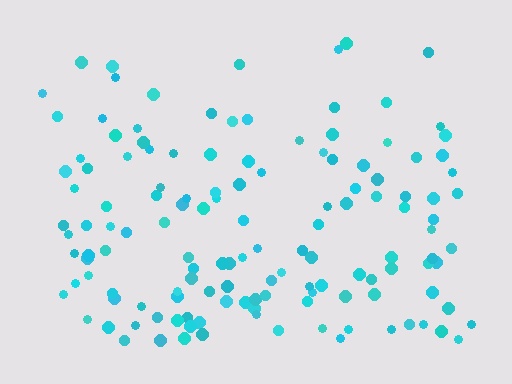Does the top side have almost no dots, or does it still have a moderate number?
Still a moderate number, just noticeably fewer than the bottom.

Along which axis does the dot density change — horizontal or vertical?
Vertical.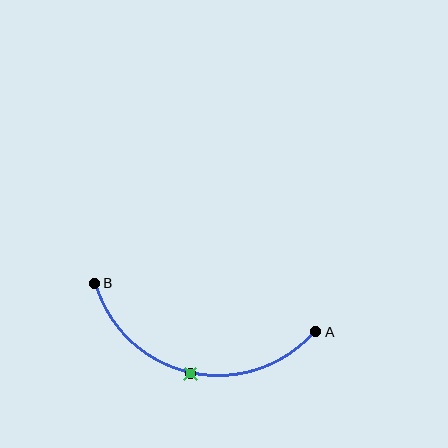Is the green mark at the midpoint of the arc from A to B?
Yes. The green mark lies on the arc at equal arc-length from both A and B — it is the arc midpoint.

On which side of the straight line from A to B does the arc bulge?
The arc bulges below the straight line connecting A and B.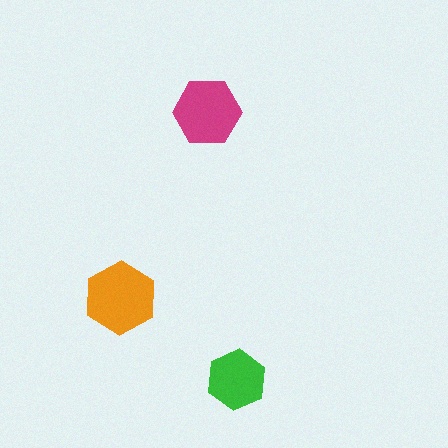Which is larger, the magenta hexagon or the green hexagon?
The magenta one.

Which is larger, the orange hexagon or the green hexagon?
The orange one.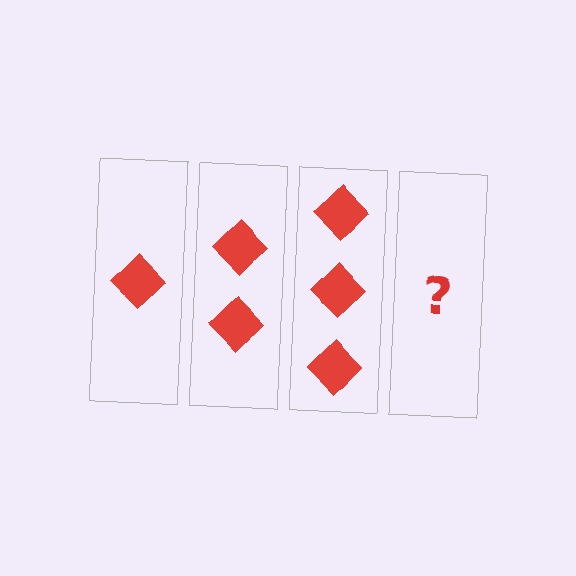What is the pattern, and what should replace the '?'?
The pattern is that each step adds one more diamond. The '?' should be 4 diamonds.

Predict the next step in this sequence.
The next step is 4 diamonds.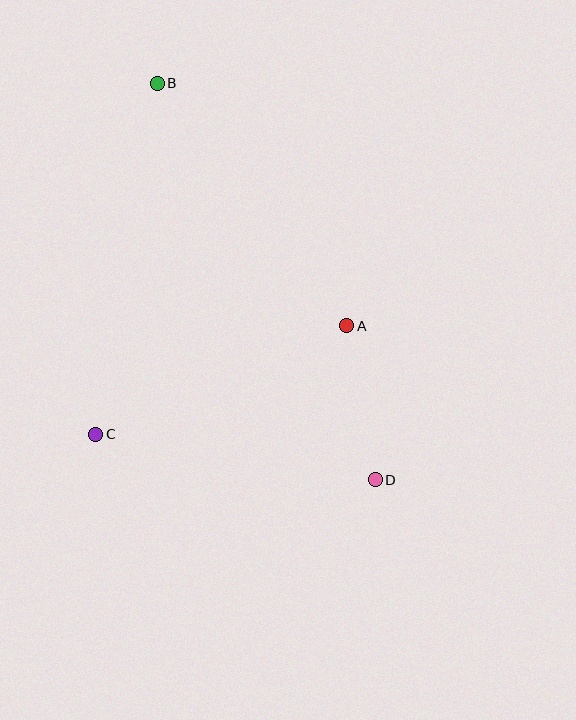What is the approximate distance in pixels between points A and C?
The distance between A and C is approximately 273 pixels.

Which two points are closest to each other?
Points A and D are closest to each other.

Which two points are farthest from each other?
Points B and D are farthest from each other.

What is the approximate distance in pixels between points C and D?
The distance between C and D is approximately 283 pixels.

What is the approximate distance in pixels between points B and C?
The distance between B and C is approximately 356 pixels.